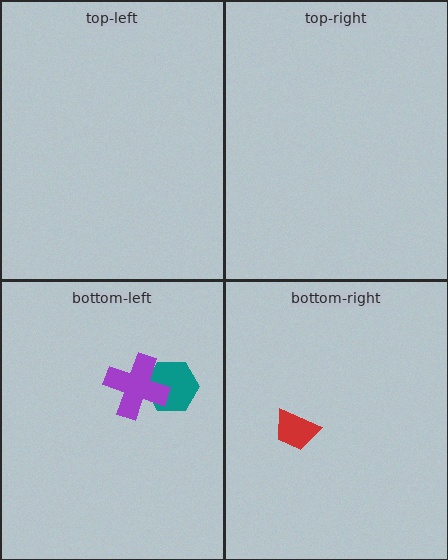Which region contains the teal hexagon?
The bottom-left region.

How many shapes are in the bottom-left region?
2.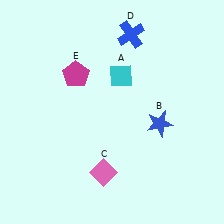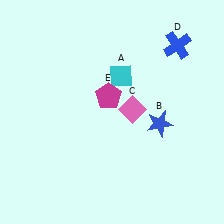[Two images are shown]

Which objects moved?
The objects that moved are: the pink diamond (C), the blue cross (D), the magenta pentagon (E).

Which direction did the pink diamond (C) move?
The pink diamond (C) moved up.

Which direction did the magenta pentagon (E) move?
The magenta pentagon (E) moved right.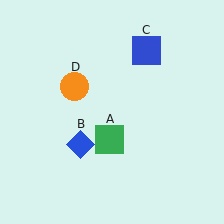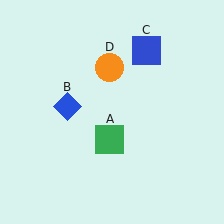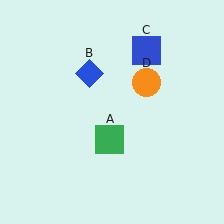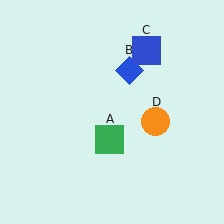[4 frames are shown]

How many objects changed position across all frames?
2 objects changed position: blue diamond (object B), orange circle (object D).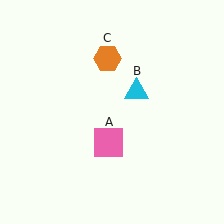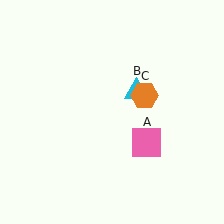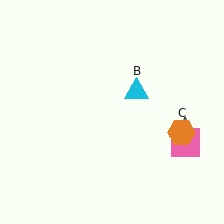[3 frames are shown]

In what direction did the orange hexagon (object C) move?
The orange hexagon (object C) moved down and to the right.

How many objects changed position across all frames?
2 objects changed position: pink square (object A), orange hexagon (object C).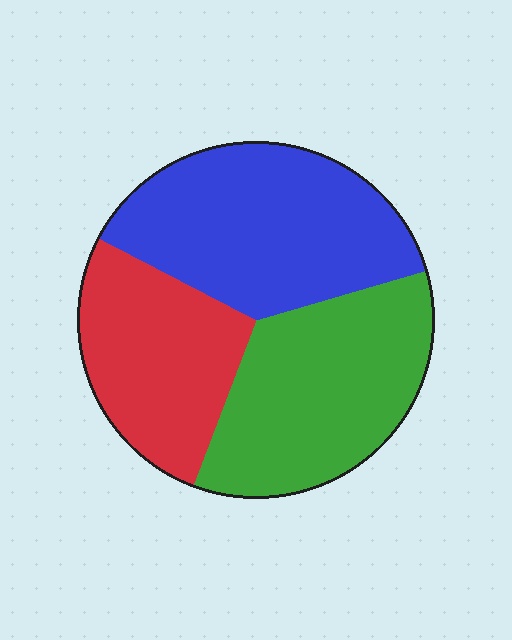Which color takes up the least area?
Red, at roughly 25%.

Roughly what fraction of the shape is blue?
Blue covers 38% of the shape.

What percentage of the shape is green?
Green takes up about one third (1/3) of the shape.